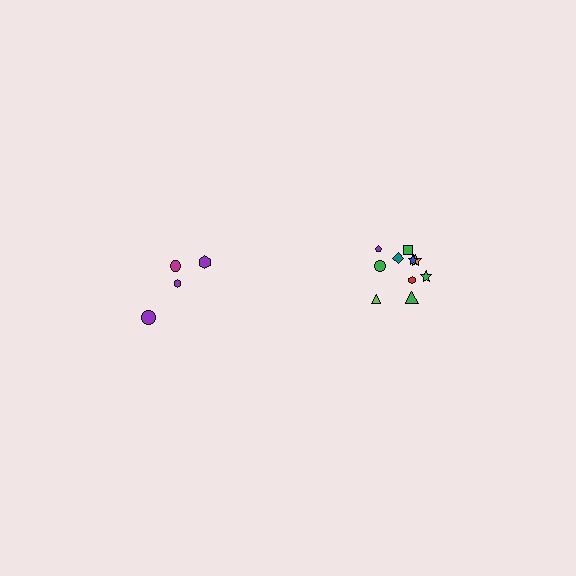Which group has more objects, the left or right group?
The right group.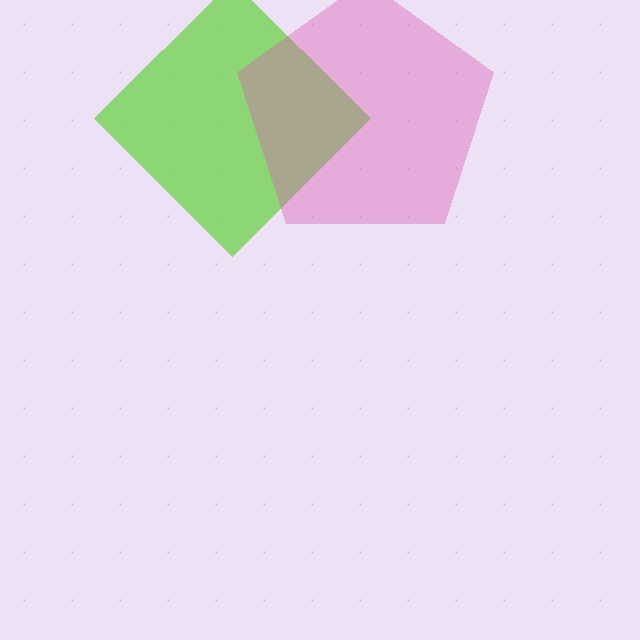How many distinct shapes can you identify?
There are 2 distinct shapes: a lime diamond, a pink pentagon.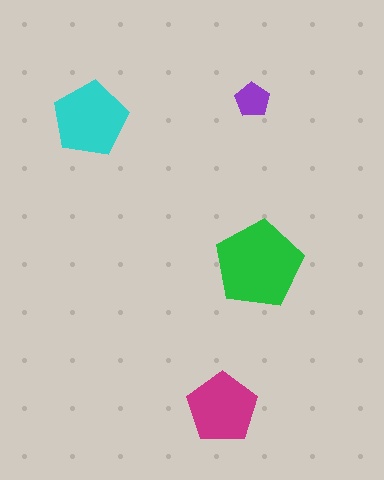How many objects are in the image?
There are 4 objects in the image.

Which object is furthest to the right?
The green pentagon is rightmost.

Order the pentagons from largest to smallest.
the green one, the cyan one, the magenta one, the purple one.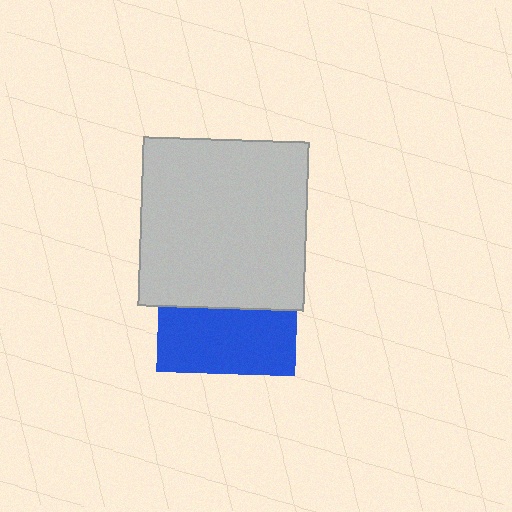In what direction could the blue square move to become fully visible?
The blue square could move down. That would shift it out from behind the light gray rectangle entirely.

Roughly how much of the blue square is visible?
About half of it is visible (roughly 47%).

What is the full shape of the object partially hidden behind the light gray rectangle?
The partially hidden object is a blue square.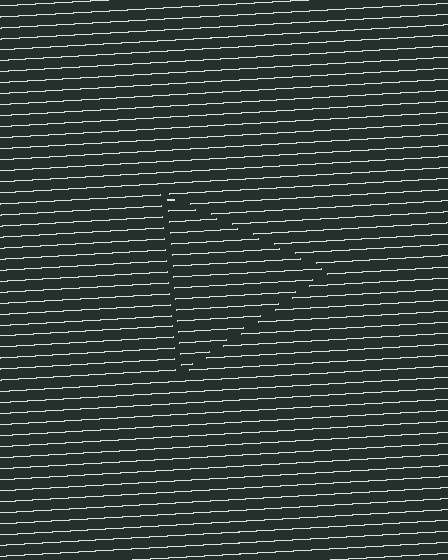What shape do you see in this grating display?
An illusory triangle. The interior of the shape contains the same grating, shifted by half a period — the contour is defined by the phase discontinuity where line-ends from the inner and outer gratings abut.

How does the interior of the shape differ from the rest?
The interior of the shape contains the same grating, shifted by half a period — the contour is defined by the phase discontinuity where line-ends from the inner and outer gratings abut.